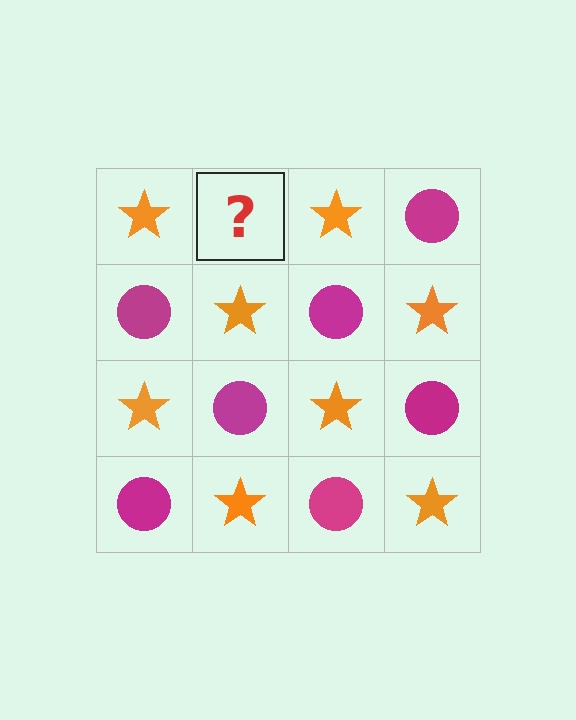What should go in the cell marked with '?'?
The missing cell should contain a magenta circle.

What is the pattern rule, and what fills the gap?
The rule is that it alternates orange star and magenta circle in a checkerboard pattern. The gap should be filled with a magenta circle.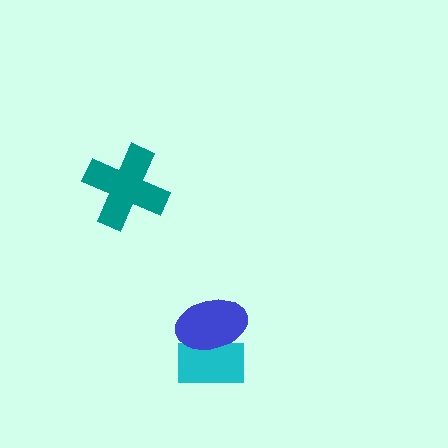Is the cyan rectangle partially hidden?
Yes, it is partially covered by another shape.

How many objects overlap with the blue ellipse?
1 object overlaps with the blue ellipse.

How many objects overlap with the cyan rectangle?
1 object overlaps with the cyan rectangle.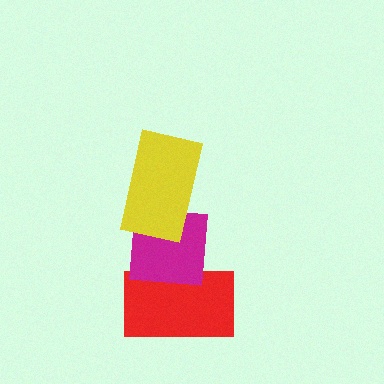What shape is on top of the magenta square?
The yellow rectangle is on top of the magenta square.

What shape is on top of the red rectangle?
The magenta square is on top of the red rectangle.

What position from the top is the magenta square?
The magenta square is 2nd from the top.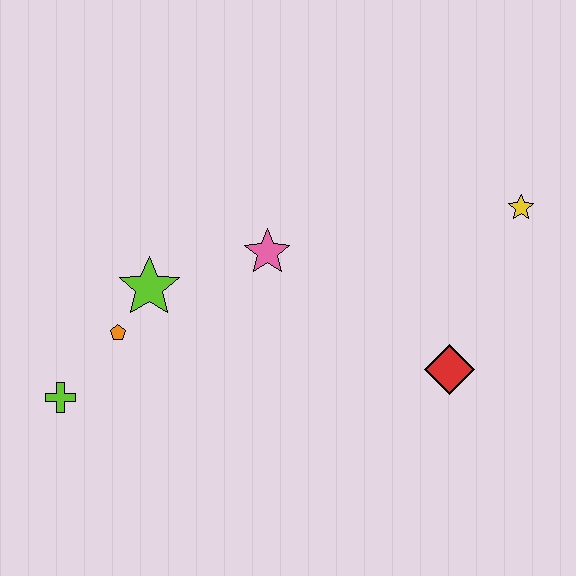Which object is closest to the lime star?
The orange pentagon is closest to the lime star.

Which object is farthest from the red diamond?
The lime cross is farthest from the red diamond.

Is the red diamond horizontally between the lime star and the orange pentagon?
No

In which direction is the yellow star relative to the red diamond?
The yellow star is above the red diamond.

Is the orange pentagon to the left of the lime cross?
No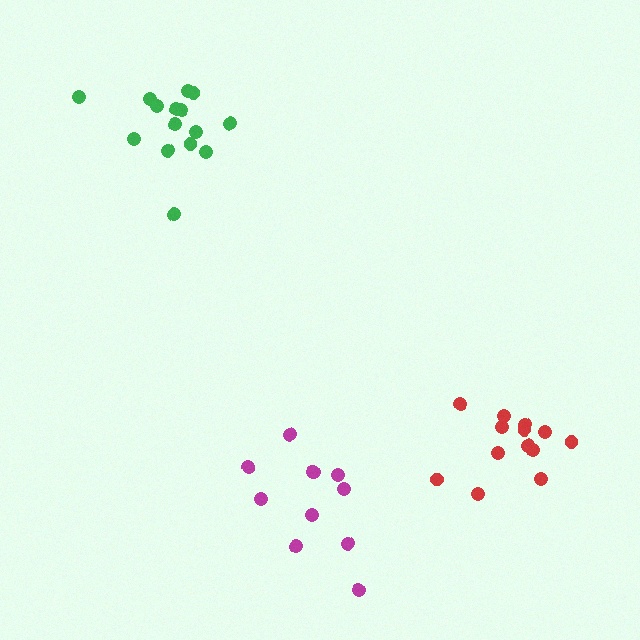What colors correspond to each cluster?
The clusters are colored: red, green, magenta.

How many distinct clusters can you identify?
There are 3 distinct clusters.